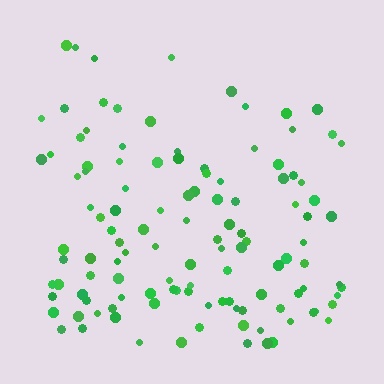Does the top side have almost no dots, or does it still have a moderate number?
Still a moderate number, just noticeably fewer than the bottom.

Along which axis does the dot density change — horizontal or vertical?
Vertical.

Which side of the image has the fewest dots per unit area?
The top.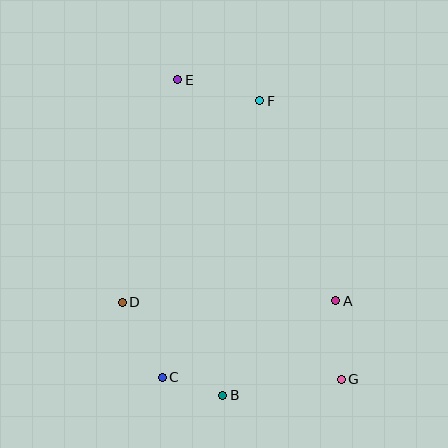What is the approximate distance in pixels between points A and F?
The distance between A and F is approximately 213 pixels.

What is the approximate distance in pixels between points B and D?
The distance between B and D is approximately 137 pixels.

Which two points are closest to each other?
Points B and C are closest to each other.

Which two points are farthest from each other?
Points E and G are farthest from each other.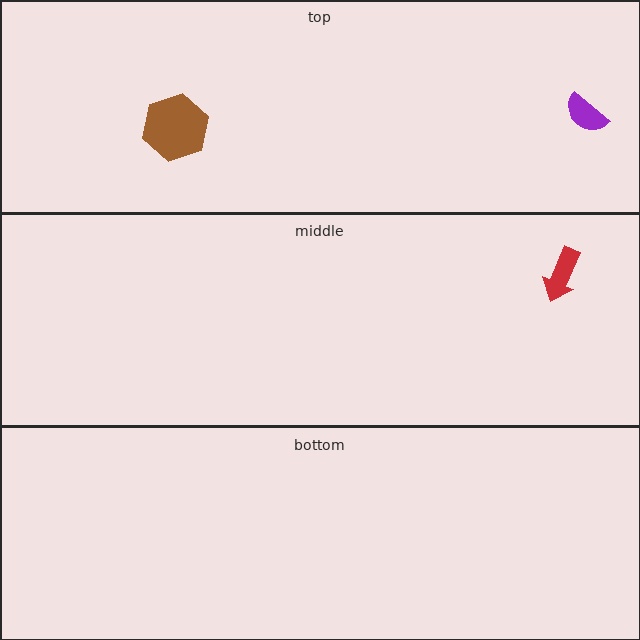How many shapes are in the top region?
2.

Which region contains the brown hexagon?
The top region.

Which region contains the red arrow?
The middle region.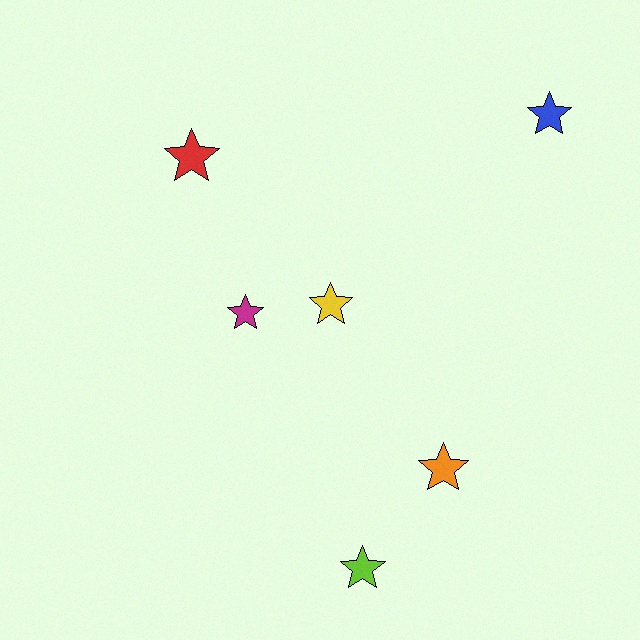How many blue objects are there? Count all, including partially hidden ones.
There is 1 blue object.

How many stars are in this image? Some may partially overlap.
There are 6 stars.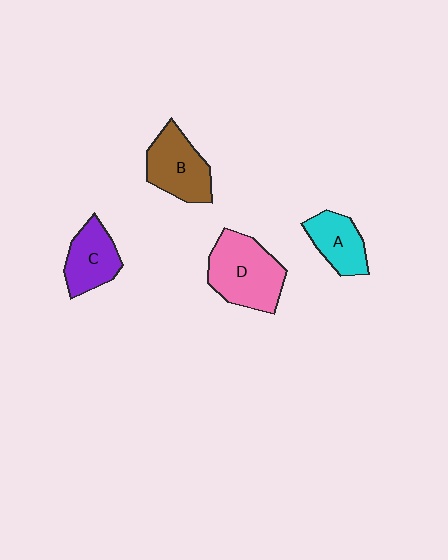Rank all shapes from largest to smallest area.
From largest to smallest: D (pink), B (brown), C (purple), A (cyan).